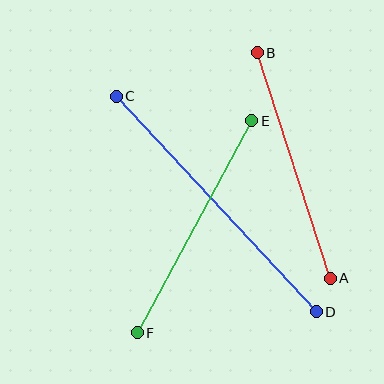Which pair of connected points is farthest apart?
Points C and D are farthest apart.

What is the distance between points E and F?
The distance is approximately 241 pixels.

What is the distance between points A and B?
The distance is approximately 237 pixels.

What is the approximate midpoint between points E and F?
The midpoint is at approximately (195, 227) pixels.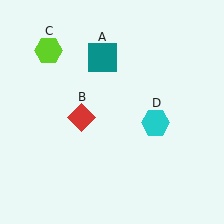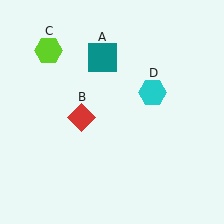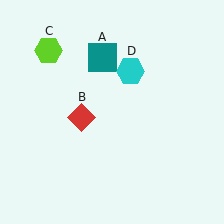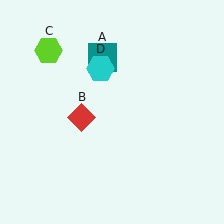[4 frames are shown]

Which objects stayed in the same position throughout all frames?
Teal square (object A) and red diamond (object B) and lime hexagon (object C) remained stationary.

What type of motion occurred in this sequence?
The cyan hexagon (object D) rotated counterclockwise around the center of the scene.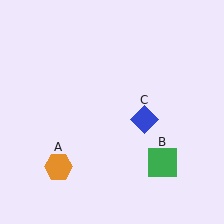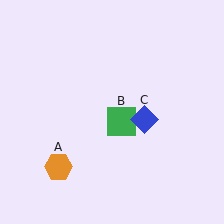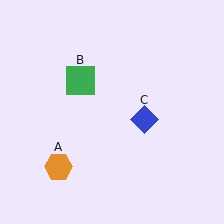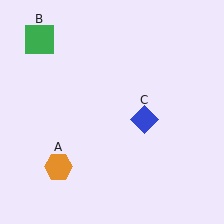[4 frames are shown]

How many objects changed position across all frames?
1 object changed position: green square (object B).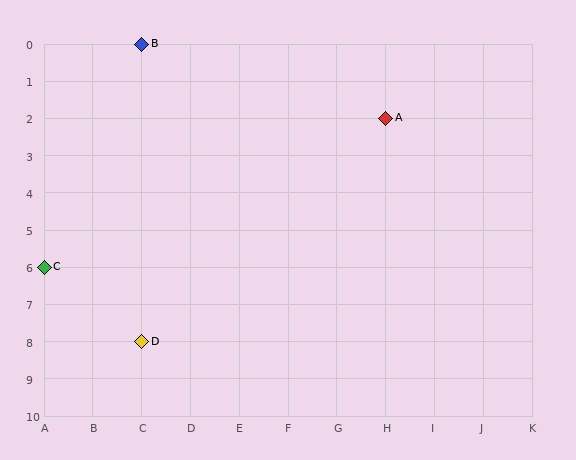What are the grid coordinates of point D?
Point D is at grid coordinates (C, 8).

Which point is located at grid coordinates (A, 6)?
Point C is at (A, 6).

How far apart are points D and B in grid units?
Points D and B are 8 rows apart.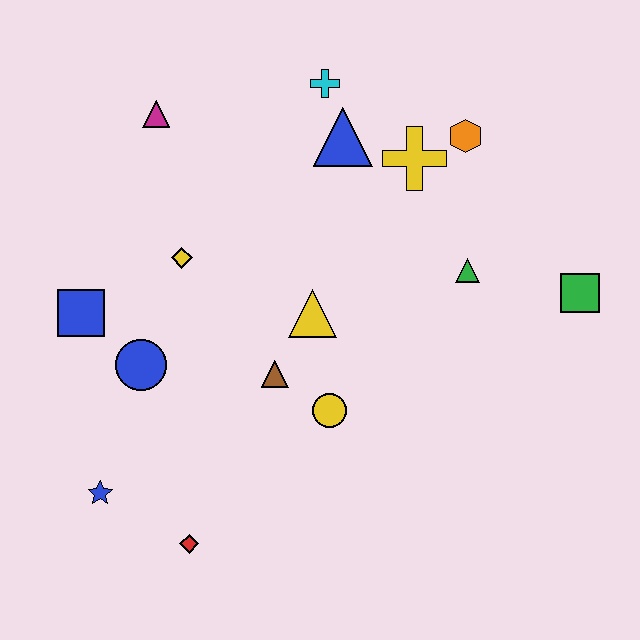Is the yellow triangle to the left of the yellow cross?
Yes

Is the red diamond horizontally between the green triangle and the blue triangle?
No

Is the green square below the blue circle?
No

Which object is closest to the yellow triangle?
The brown triangle is closest to the yellow triangle.